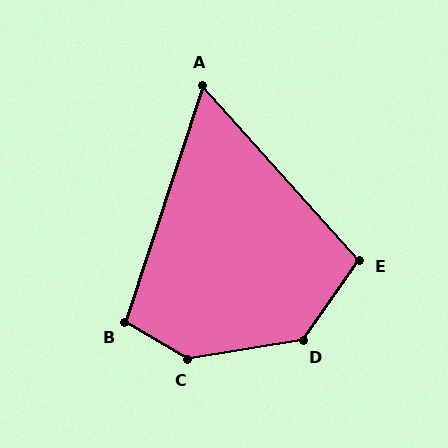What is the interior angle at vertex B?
Approximately 102 degrees (obtuse).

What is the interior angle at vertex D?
Approximately 135 degrees (obtuse).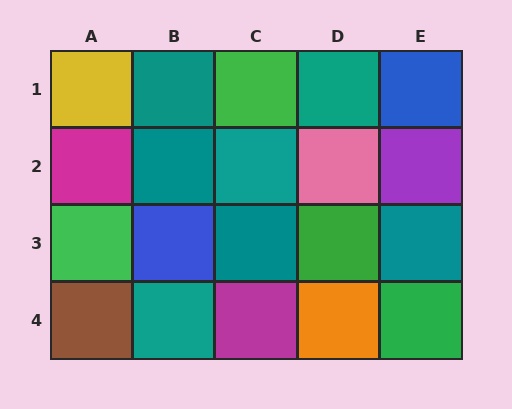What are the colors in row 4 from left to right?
Brown, teal, magenta, orange, green.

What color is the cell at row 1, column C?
Green.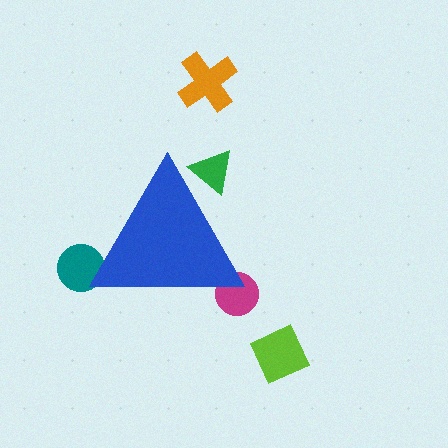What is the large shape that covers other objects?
A blue triangle.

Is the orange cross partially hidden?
No, the orange cross is fully visible.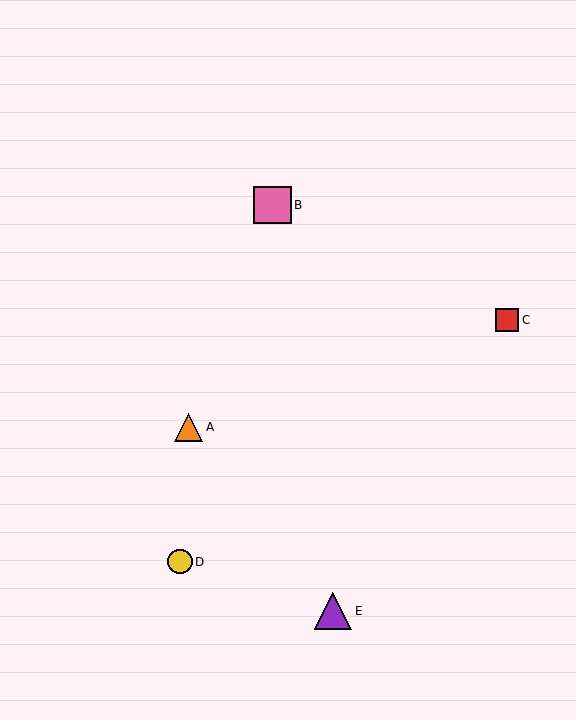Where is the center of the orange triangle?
The center of the orange triangle is at (189, 427).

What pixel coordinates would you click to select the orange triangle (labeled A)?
Click at (189, 427) to select the orange triangle A.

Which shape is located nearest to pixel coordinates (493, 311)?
The red square (labeled C) at (507, 320) is nearest to that location.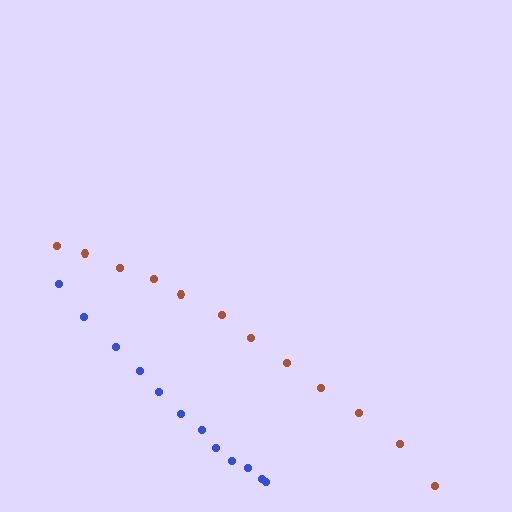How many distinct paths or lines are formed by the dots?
There are 2 distinct paths.